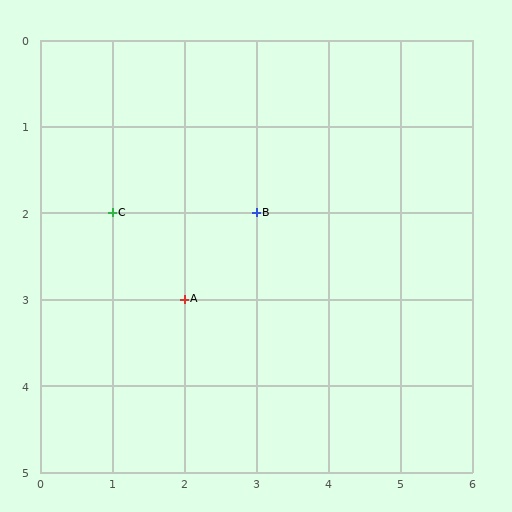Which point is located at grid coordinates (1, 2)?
Point C is at (1, 2).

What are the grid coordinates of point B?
Point B is at grid coordinates (3, 2).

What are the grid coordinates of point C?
Point C is at grid coordinates (1, 2).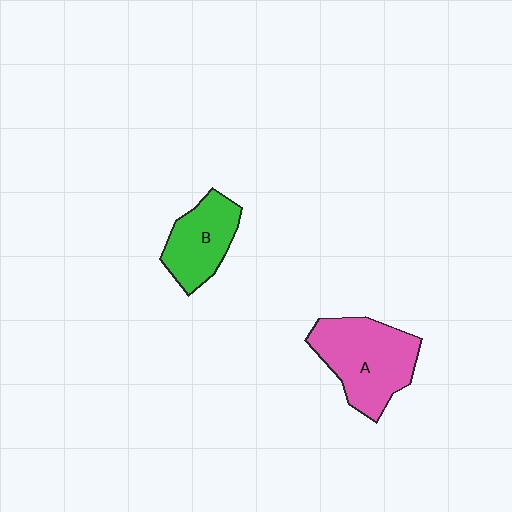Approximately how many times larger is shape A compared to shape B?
Approximately 1.5 times.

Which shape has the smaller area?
Shape B (green).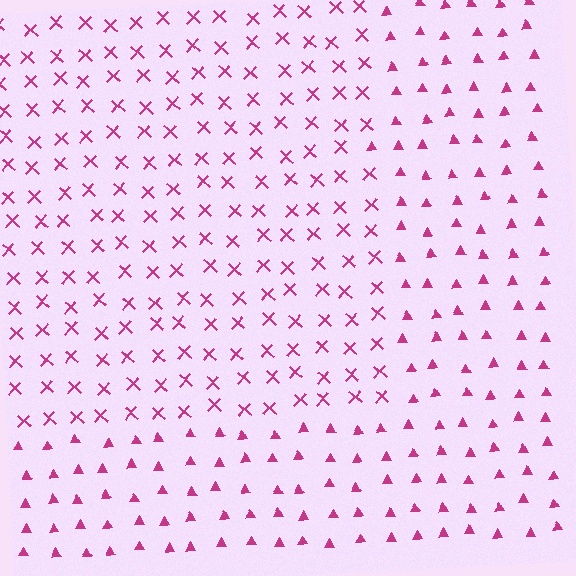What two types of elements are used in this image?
The image uses X marks inside the rectangle region and triangles outside it.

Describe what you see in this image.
The image is filled with small magenta elements arranged in a uniform grid. A rectangle-shaped region contains X marks, while the surrounding area contains triangles. The boundary is defined purely by the change in element shape.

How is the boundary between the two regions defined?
The boundary is defined by a change in element shape: X marks inside vs. triangles outside. All elements share the same color and spacing.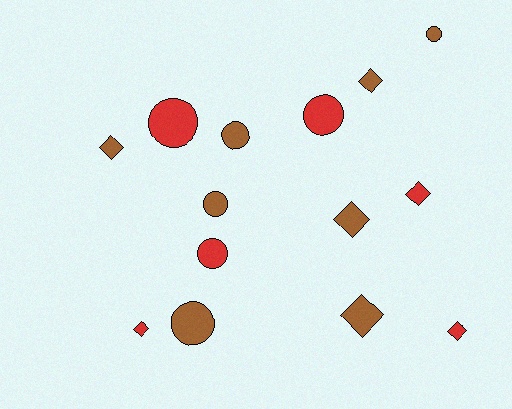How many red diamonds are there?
There are 3 red diamonds.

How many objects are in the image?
There are 14 objects.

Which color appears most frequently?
Brown, with 8 objects.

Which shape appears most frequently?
Diamond, with 7 objects.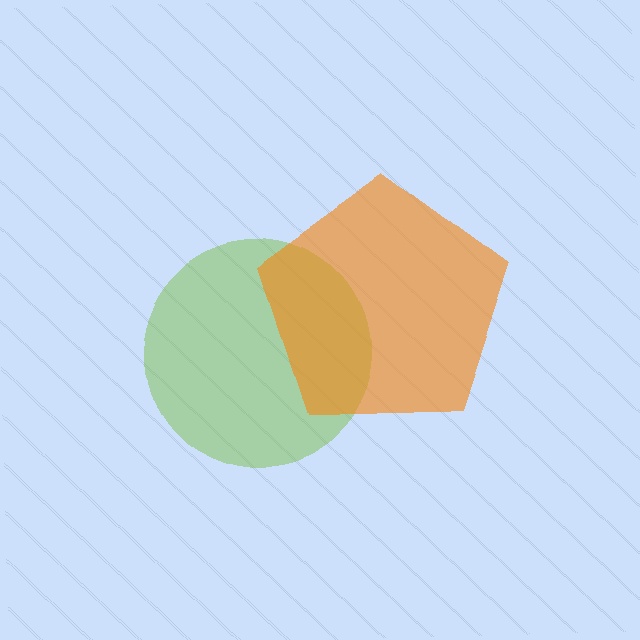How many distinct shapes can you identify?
There are 2 distinct shapes: a lime circle, an orange pentagon.